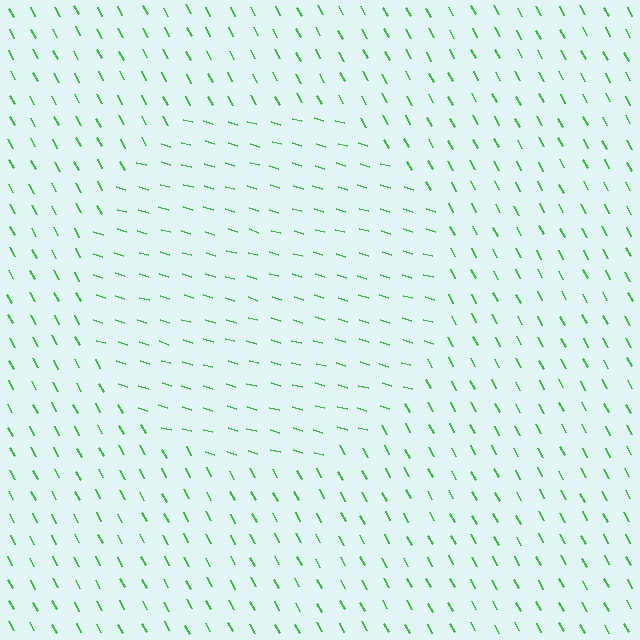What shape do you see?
I see a circle.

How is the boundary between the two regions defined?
The boundary is defined purely by a change in line orientation (approximately 45 degrees difference). All lines are the same color and thickness.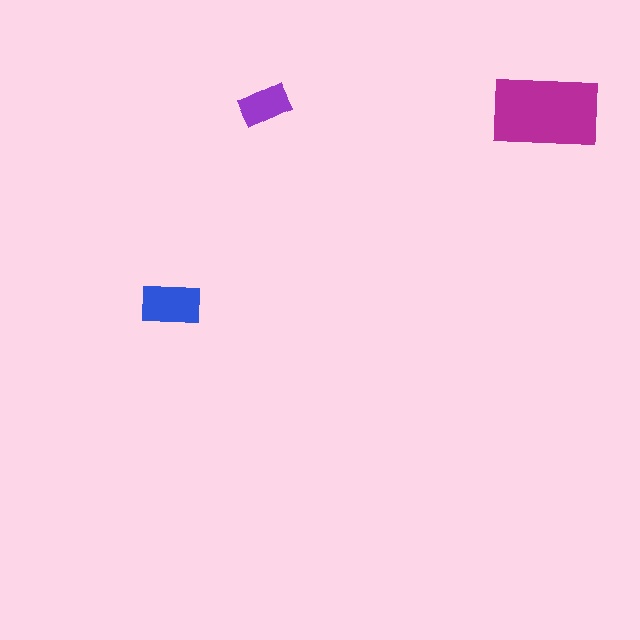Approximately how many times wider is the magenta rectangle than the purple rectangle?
About 2 times wider.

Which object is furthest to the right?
The magenta rectangle is rightmost.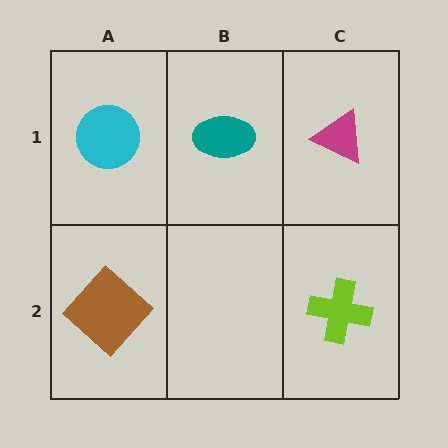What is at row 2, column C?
A lime cross.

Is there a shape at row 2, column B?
No, that cell is empty.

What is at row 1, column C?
A magenta triangle.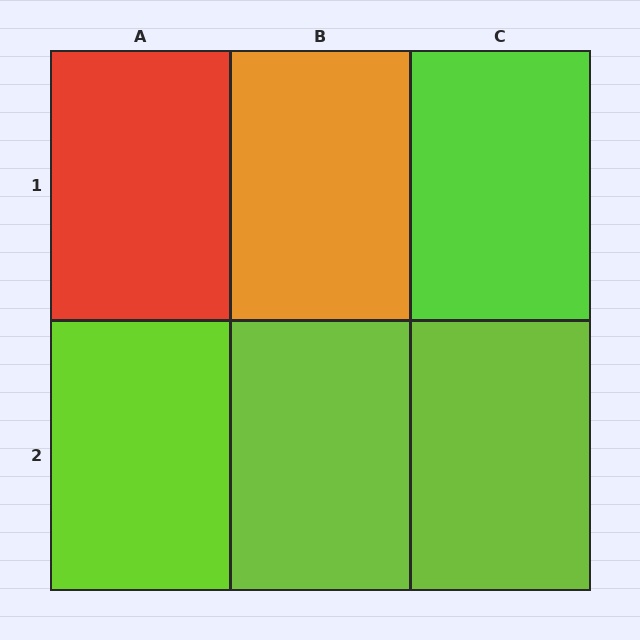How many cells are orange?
1 cell is orange.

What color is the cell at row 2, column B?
Lime.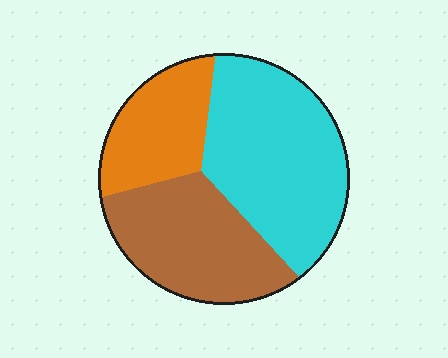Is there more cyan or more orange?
Cyan.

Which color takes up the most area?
Cyan, at roughly 45%.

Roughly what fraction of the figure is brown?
Brown covers about 35% of the figure.